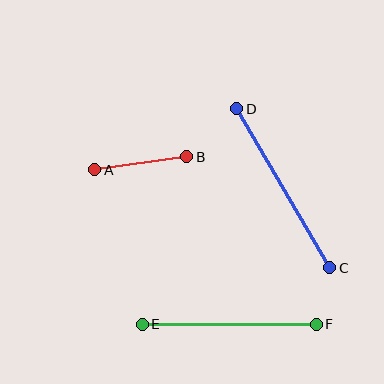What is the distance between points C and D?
The distance is approximately 184 pixels.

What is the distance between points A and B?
The distance is approximately 93 pixels.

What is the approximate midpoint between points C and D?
The midpoint is at approximately (283, 188) pixels.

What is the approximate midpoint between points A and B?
The midpoint is at approximately (141, 163) pixels.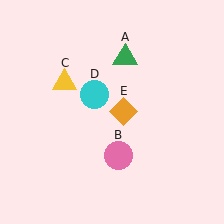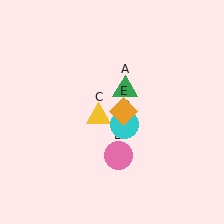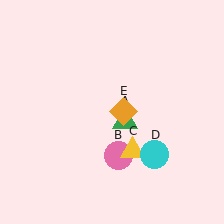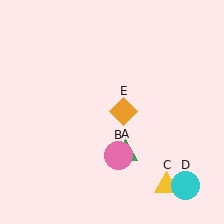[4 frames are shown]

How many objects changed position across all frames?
3 objects changed position: green triangle (object A), yellow triangle (object C), cyan circle (object D).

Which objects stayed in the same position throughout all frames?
Pink circle (object B) and orange diamond (object E) remained stationary.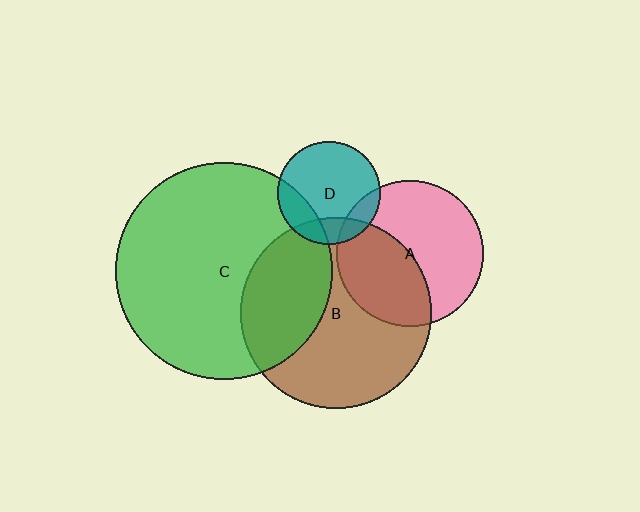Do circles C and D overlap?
Yes.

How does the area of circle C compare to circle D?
Approximately 4.4 times.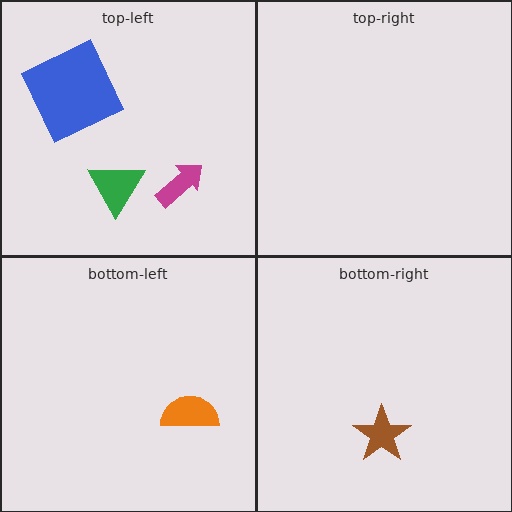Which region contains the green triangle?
The top-left region.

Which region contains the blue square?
The top-left region.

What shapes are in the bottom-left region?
The orange semicircle.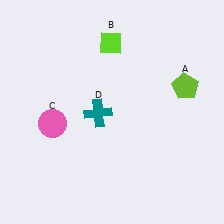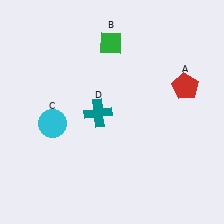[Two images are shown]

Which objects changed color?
A changed from lime to red. B changed from lime to green. C changed from pink to cyan.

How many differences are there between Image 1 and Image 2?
There are 3 differences between the two images.